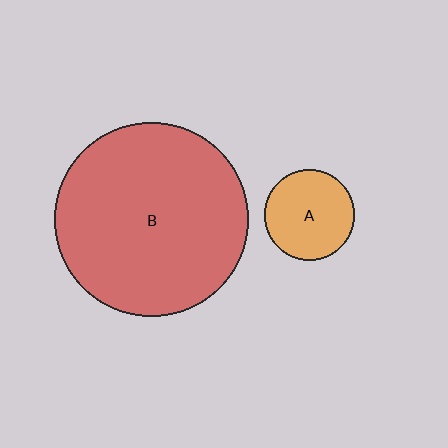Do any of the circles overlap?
No, none of the circles overlap.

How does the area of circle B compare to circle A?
Approximately 4.6 times.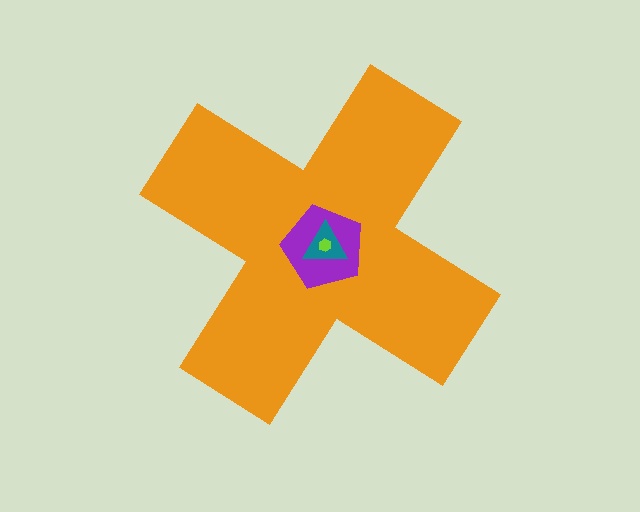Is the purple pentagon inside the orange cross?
Yes.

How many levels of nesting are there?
4.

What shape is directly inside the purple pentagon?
The teal triangle.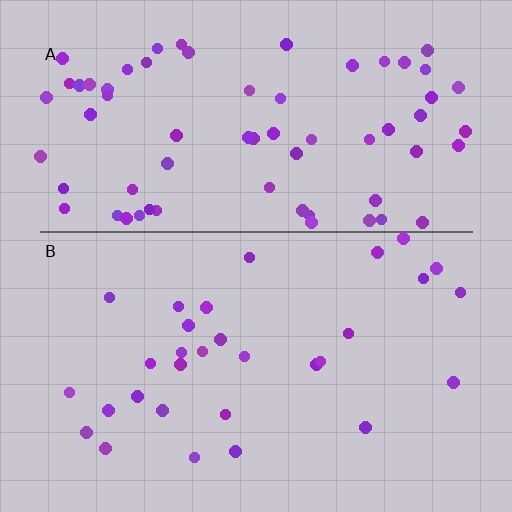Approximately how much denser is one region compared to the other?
Approximately 2.2× — region A over region B.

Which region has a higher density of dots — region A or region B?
A (the top).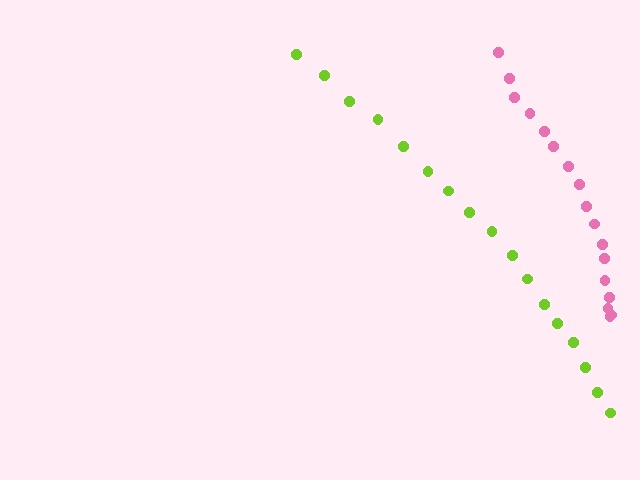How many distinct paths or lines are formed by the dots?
There are 2 distinct paths.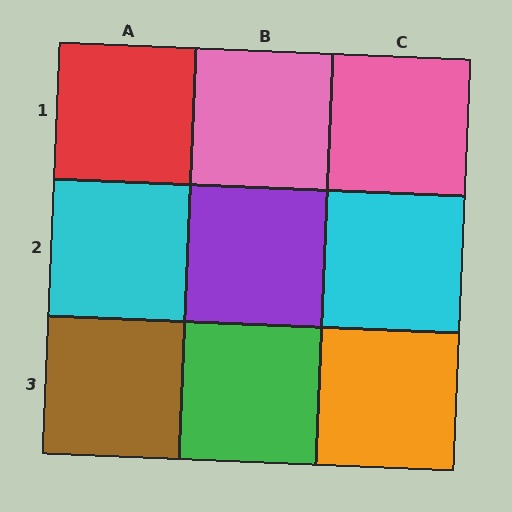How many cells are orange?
1 cell is orange.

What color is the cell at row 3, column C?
Orange.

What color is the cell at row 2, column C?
Cyan.